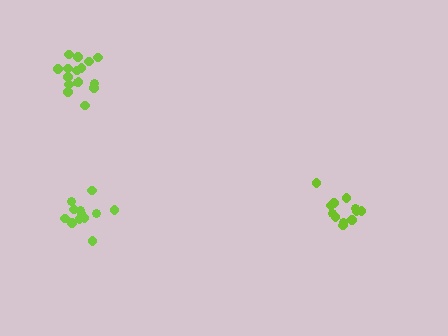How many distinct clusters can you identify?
There are 3 distinct clusters.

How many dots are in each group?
Group 1: 12 dots, Group 2: 12 dots, Group 3: 16 dots (40 total).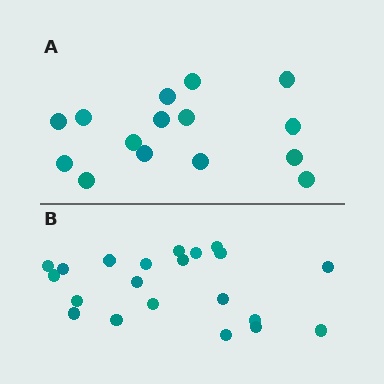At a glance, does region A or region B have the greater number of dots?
Region B (the bottom region) has more dots.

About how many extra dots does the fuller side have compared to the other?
Region B has about 6 more dots than region A.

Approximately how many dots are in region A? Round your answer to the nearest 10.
About 20 dots. (The exact count is 15, which rounds to 20.)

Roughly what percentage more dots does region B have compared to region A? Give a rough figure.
About 40% more.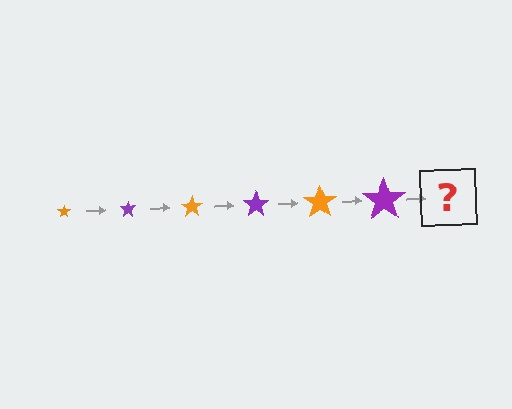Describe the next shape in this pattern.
It should be an orange star, larger than the previous one.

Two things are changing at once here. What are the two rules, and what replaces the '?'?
The two rules are that the star grows larger each step and the color cycles through orange and purple. The '?' should be an orange star, larger than the previous one.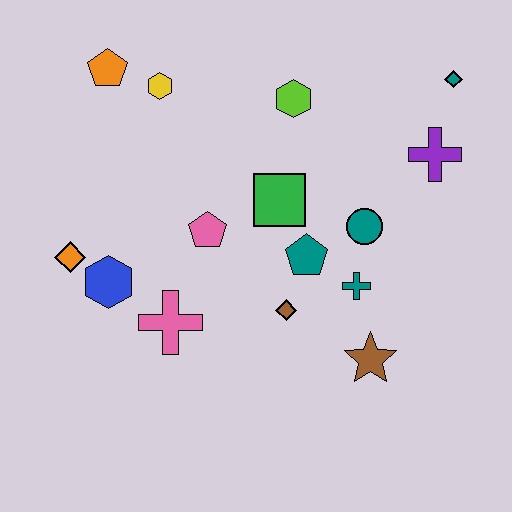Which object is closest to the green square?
The teal pentagon is closest to the green square.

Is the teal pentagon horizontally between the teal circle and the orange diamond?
Yes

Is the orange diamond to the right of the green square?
No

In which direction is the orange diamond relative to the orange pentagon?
The orange diamond is below the orange pentagon.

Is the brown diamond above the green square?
No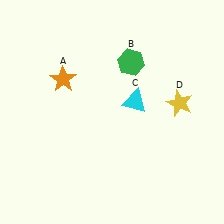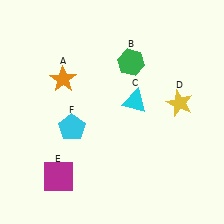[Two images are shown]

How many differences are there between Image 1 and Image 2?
There are 2 differences between the two images.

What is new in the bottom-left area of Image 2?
A cyan pentagon (F) was added in the bottom-left area of Image 2.